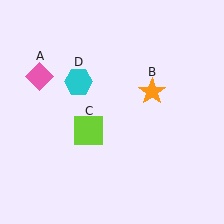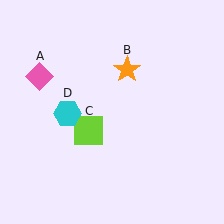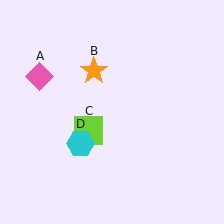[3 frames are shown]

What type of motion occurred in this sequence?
The orange star (object B), cyan hexagon (object D) rotated counterclockwise around the center of the scene.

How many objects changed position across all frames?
2 objects changed position: orange star (object B), cyan hexagon (object D).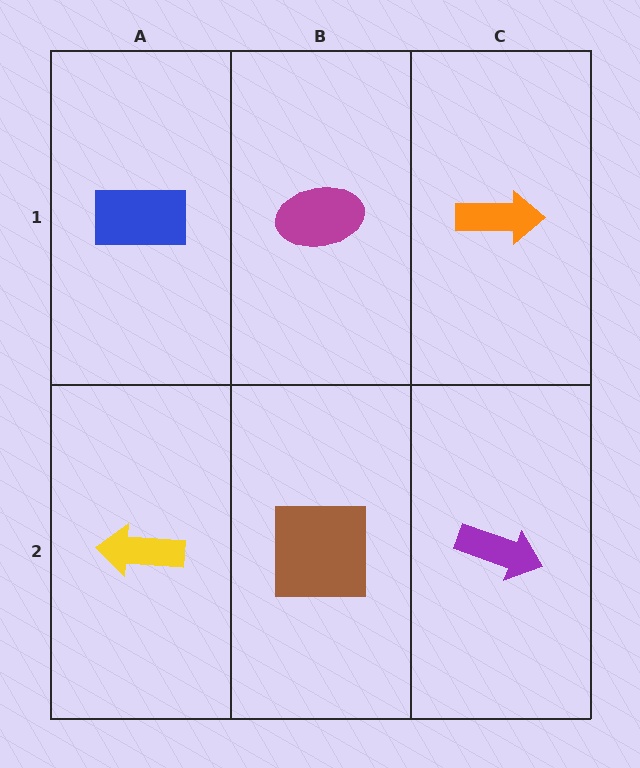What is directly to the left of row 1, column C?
A magenta ellipse.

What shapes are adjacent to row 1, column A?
A yellow arrow (row 2, column A), a magenta ellipse (row 1, column B).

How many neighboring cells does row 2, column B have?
3.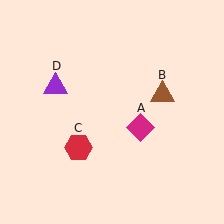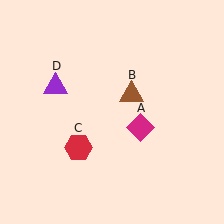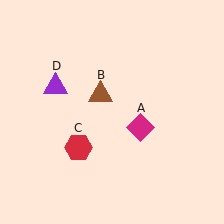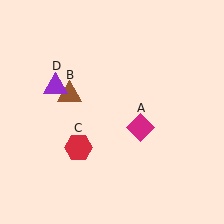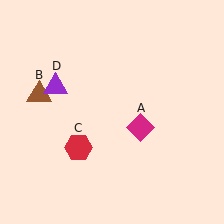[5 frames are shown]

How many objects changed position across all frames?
1 object changed position: brown triangle (object B).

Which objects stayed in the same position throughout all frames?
Magenta diamond (object A) and red hexagon (object C) and purple triangle (object D) remained stationary.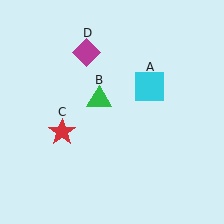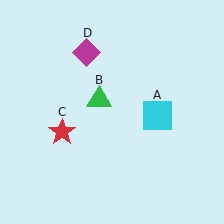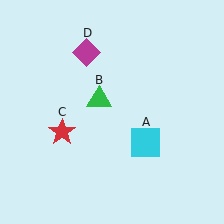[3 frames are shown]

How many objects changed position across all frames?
1 object changed position: cyan square (object A).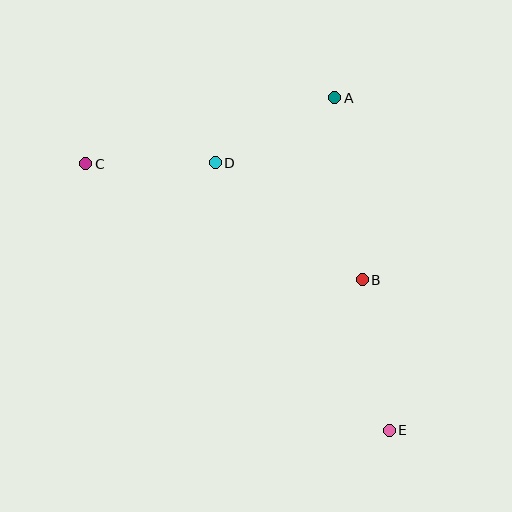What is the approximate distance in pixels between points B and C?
The distance between B and C is approximately 300 pixels.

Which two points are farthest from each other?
Points C and E are farthest from each other.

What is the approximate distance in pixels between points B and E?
The distance between B and E is approximately 153 pixels.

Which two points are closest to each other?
Points C and D are closest to each other.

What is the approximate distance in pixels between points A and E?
The distance between A and E is approximately 337 pixels.